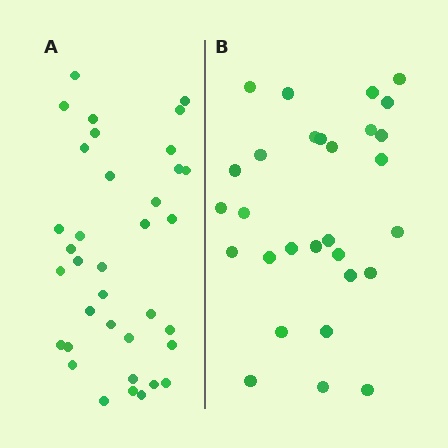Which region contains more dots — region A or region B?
Region A (the left region) has more dots.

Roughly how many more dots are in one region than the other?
Region A has roughly 8 or so more dots than region B.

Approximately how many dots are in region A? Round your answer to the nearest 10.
About 40 dots. (The exact count is 36, which rounds to 40.)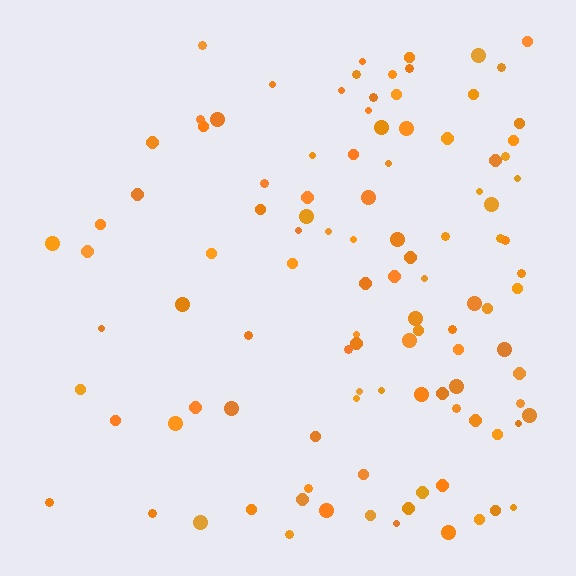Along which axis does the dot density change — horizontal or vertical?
Horizontal.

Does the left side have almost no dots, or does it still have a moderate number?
Still a moderate number, just noticeably fewer than the right.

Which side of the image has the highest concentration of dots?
The right.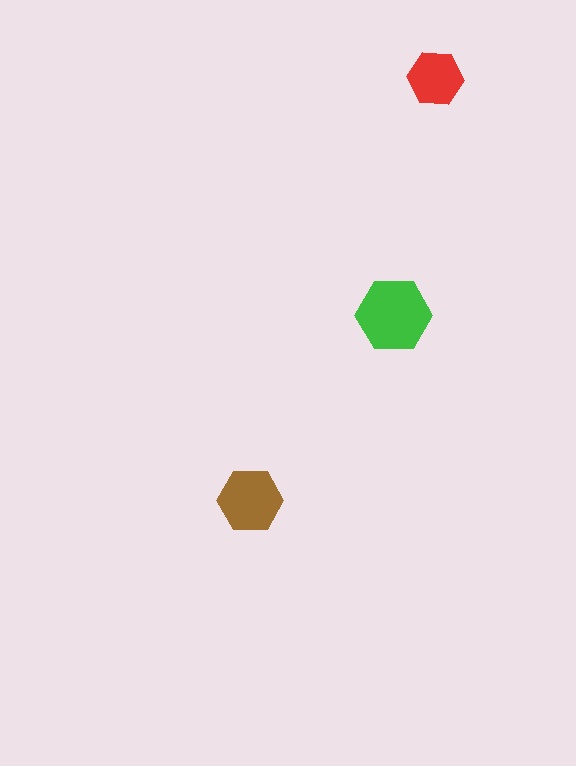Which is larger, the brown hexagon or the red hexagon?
The brown one.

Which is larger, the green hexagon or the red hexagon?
The green one.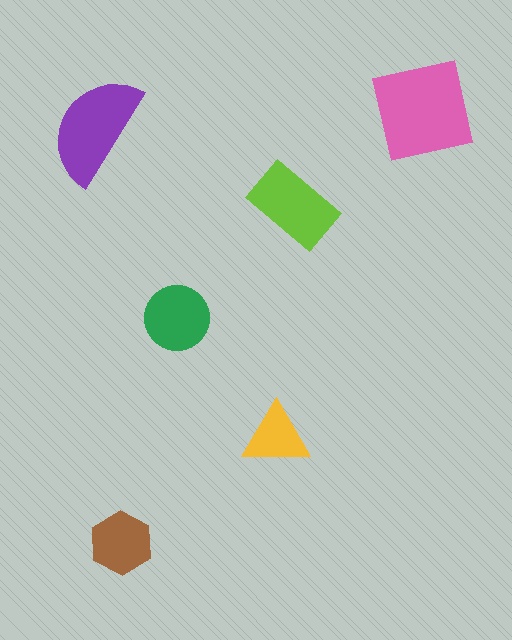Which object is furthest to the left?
The purple semicircle is leftmost.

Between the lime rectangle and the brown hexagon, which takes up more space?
The lime rectangle.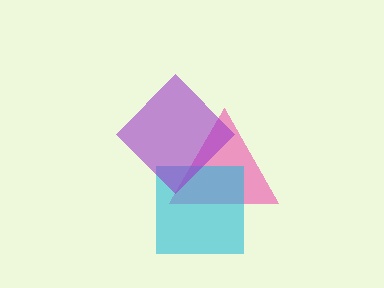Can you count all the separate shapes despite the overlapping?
Yes, there are 3 separate shapes.